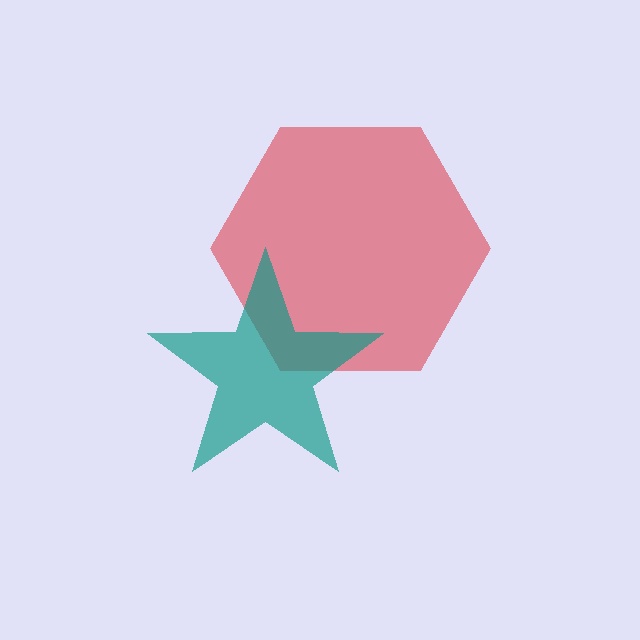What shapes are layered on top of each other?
The layered shapes are: a red hexagon, a teal star.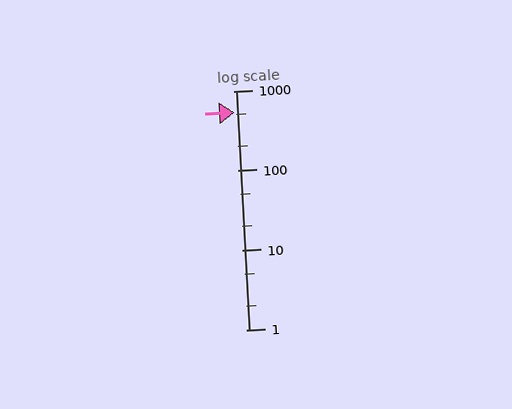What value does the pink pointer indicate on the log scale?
The pointer indicates approximately 530.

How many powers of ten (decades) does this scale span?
The scale spans 3 decades, from 1 to 1000.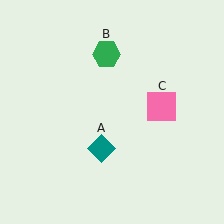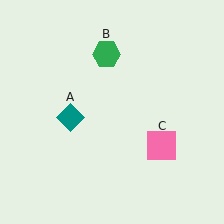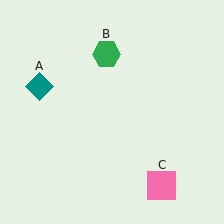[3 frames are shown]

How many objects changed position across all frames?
2 objects changed position: teal diamond (object A), pink square (object C).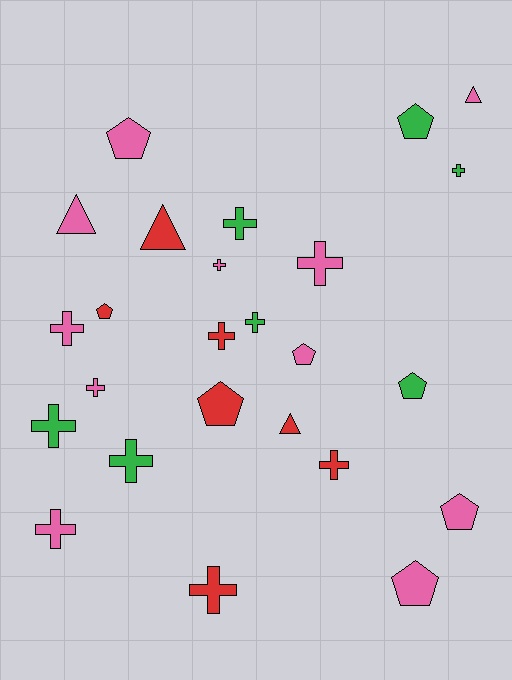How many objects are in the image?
There are 25 objects.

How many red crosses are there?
There are 3 red crosses.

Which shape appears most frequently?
Cross, with 13 objects.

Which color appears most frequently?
Pink, with 11 objects.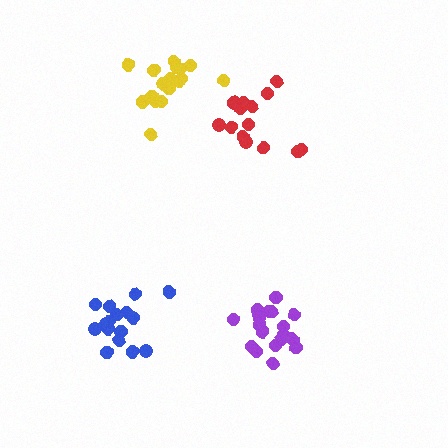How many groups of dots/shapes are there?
There are 4 groups.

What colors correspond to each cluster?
The clusters are colored: yellow, purple, red, blue.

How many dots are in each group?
Group 1: 18 dots, Group 2: 20 dots, Group 3: 15 dots, Group 4: 17 dots (70 total).